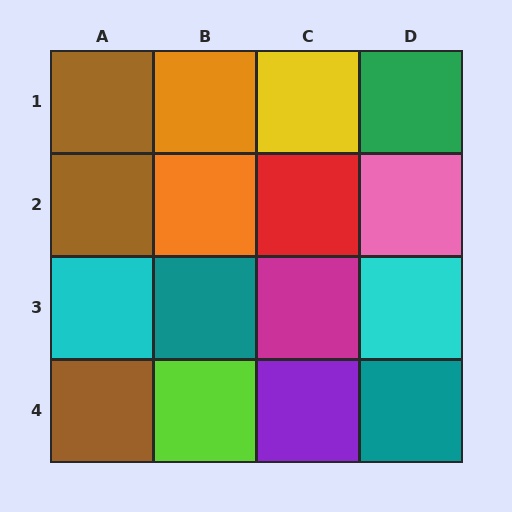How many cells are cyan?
2 cells are cyan.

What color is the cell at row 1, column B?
Orange.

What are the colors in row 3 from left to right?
Cyan, teal, magenta, cyan.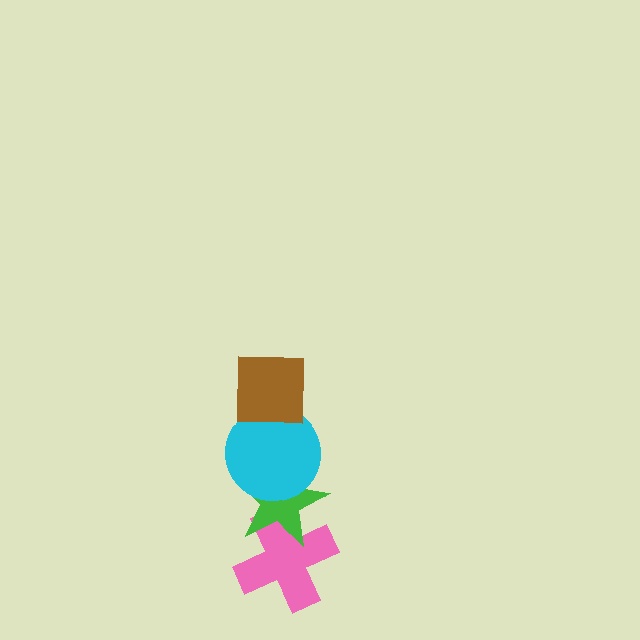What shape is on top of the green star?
The cyan circle is on top of the green star.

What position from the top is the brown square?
The brown square is 1st from the top.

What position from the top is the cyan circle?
The cyan circle is 2nd from the top.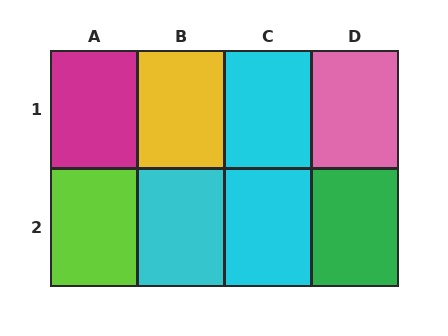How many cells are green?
1 cell is green.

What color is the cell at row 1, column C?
Cyan.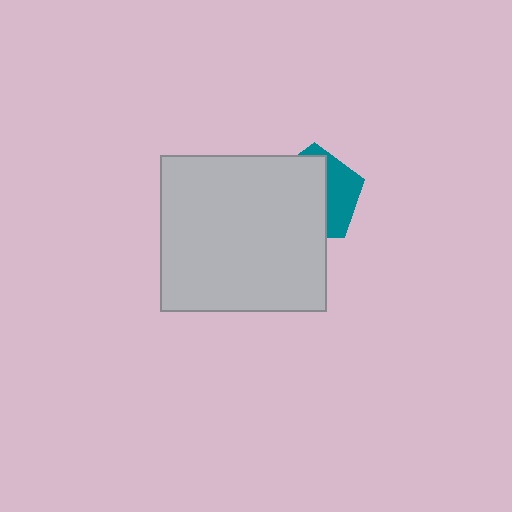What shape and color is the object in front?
The object in front is a light gray rectangle.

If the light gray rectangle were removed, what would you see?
You would see the complete teal pentagon.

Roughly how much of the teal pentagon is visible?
A small part of it is visible (roughly 36%).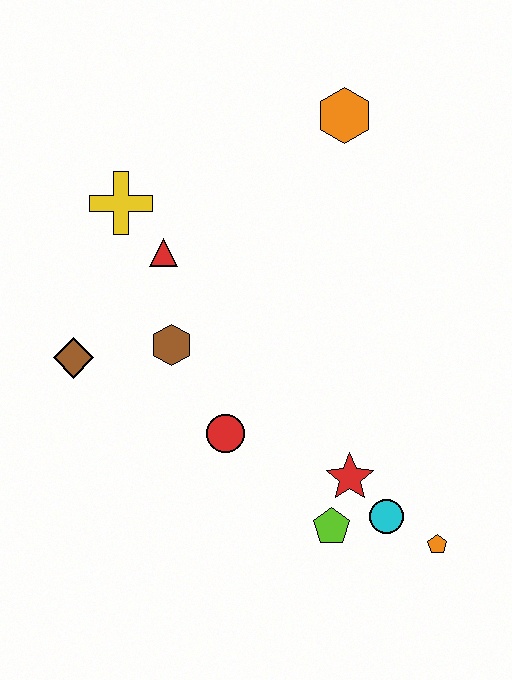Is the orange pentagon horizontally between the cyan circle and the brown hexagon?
No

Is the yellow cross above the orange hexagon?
No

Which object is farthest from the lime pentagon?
The orange hexagon is farthest from the lime pentagon.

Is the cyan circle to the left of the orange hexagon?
No